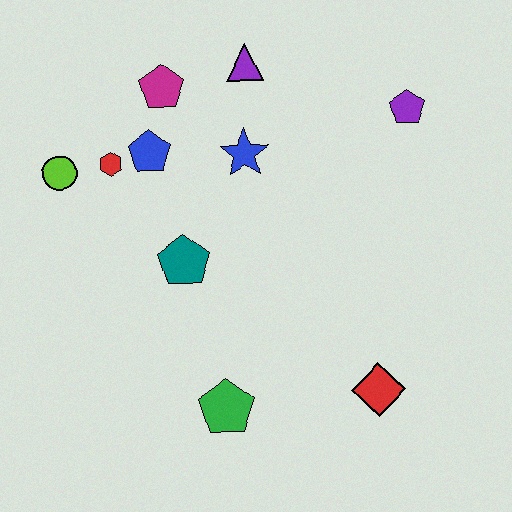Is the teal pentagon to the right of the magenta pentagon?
Yes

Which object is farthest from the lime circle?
The red diamond is farthest from the lime circle.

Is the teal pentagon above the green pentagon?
Yes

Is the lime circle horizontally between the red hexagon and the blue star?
No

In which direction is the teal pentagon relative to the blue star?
The teal pentagon is below the blue star.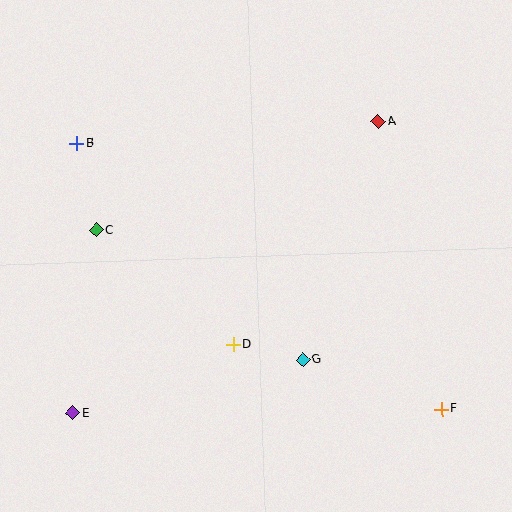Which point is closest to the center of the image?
Point D at (233, 345) is closest to the center.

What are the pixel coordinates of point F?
Point F is at (442, 409).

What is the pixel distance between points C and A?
The distance between C and A is 302 pixels.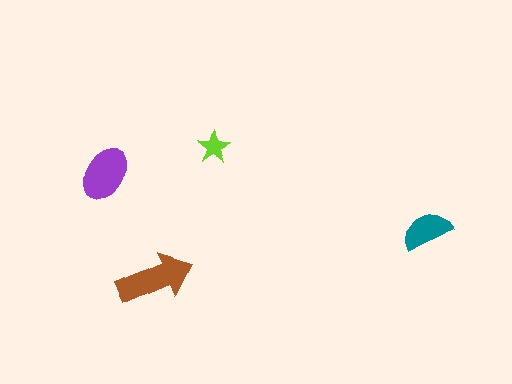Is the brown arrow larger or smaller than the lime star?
Larger.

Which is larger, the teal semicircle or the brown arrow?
The brown arrow.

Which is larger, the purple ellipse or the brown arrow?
The brown arrow.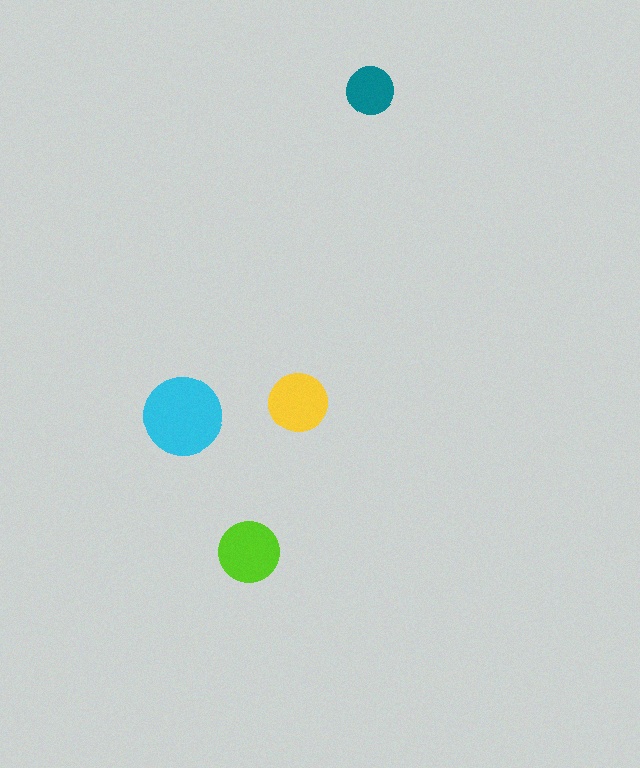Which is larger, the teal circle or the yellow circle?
The yellow one.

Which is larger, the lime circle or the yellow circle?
The lime one.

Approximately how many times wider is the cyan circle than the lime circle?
About 1.5 times wider.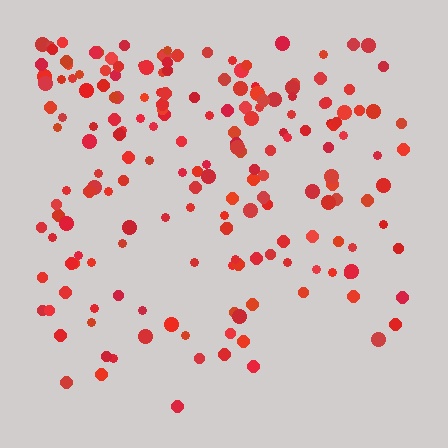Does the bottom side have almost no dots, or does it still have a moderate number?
Still a moderate number, just noticeably fewer than the top.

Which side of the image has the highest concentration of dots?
The top.